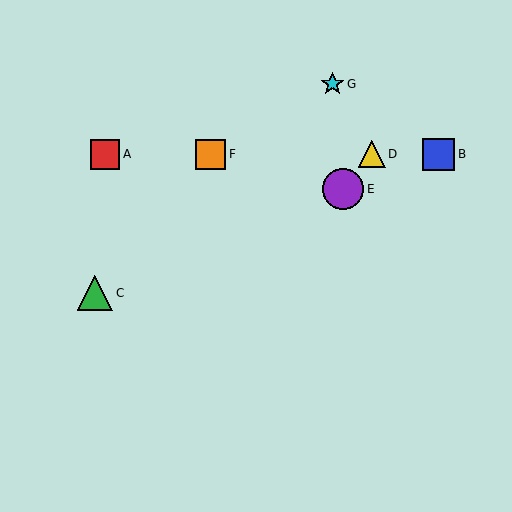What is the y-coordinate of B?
Object B is at y≈154.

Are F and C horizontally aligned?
No, F is at y≈154 and C is at y≈293.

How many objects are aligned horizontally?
4 objects (A, B, D, F) are aligned horizontally.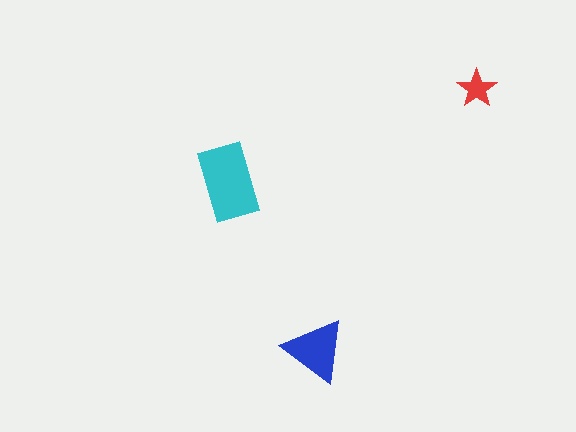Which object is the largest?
The cyan rectangle.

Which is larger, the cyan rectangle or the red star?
The cyan rectangle.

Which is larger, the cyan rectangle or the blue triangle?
The cyan rectangle.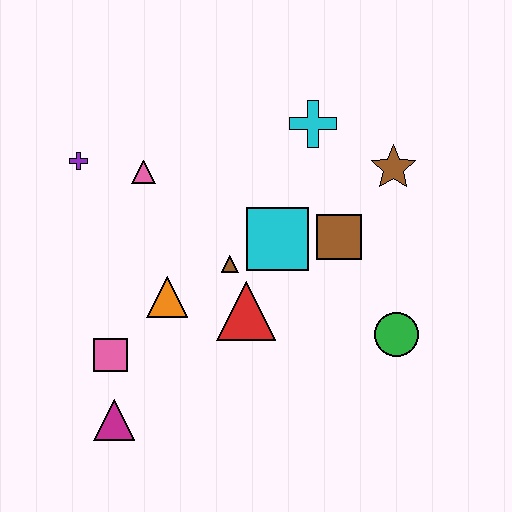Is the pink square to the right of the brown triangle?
No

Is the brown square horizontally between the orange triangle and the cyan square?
No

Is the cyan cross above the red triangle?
Yes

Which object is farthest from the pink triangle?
The green circle is farthest from the pink triangle.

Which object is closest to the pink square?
The magenta triangle is closest to the pink square.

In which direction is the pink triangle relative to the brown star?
The pink triangle is to the left of the brown star.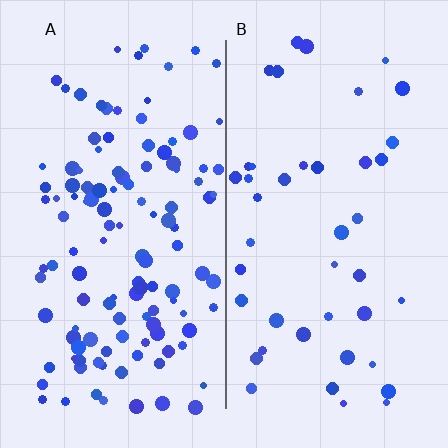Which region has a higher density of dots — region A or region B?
A (the left).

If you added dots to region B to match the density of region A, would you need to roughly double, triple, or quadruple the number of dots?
Approximately triple.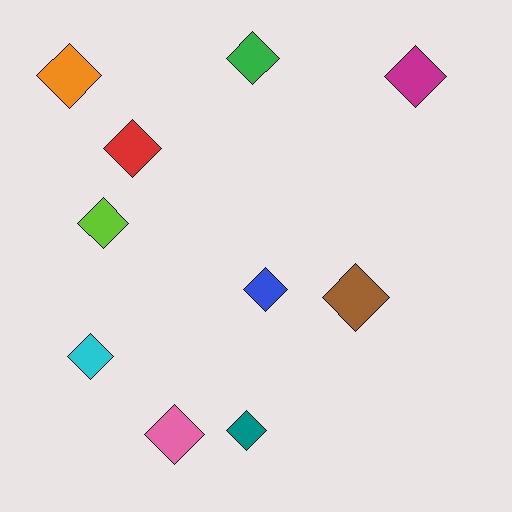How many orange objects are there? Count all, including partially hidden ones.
There is 1 orange object.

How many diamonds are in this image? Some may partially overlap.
There are 10 diamonds.